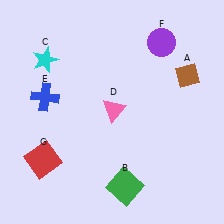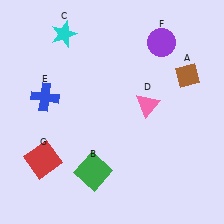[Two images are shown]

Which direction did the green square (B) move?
The green square (B) moved left.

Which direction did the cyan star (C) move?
The cyan star (C) moved up.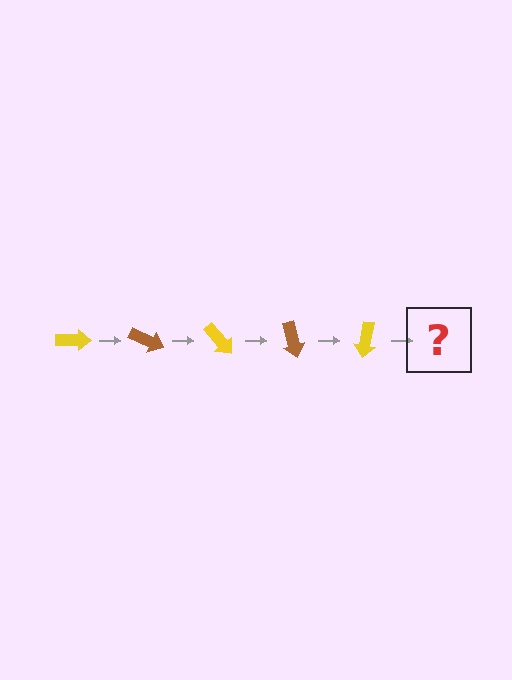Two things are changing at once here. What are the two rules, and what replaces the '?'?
The two rules are that it rotates 25 degrees each step and the color cycles through yellow and brown. The '?' should be a brown arrow, rotated 125 degrees from the start.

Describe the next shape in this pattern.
It should be a brown arrow, rotated 125 degrees from the start.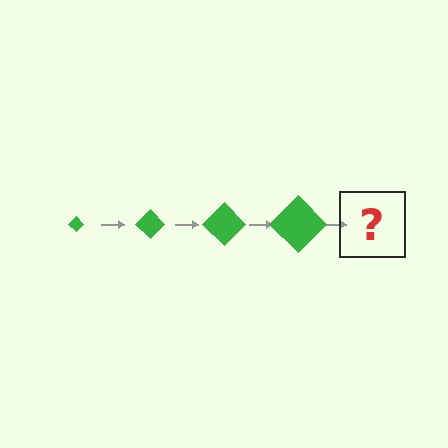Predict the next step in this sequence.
The next step is a green diamond, larger than the previous one.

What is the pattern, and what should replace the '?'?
The pattern is that the diamond gets progressively larger each step. The '?' should be a green diamond, larger than the previous one.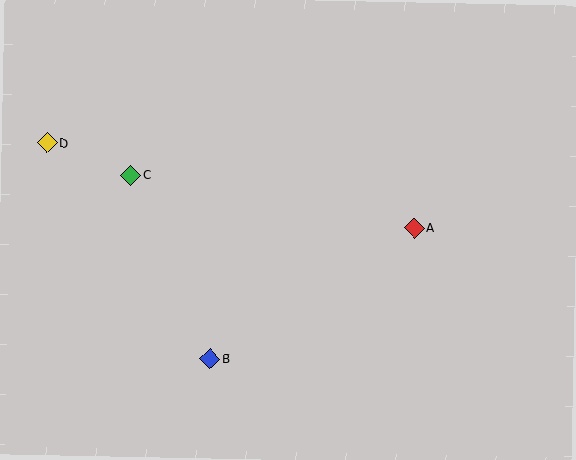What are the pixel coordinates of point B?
Point B is at (210, 359).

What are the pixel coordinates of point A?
Point A is at (414, 228).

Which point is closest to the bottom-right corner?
Point A is closest to the bottom-right corner.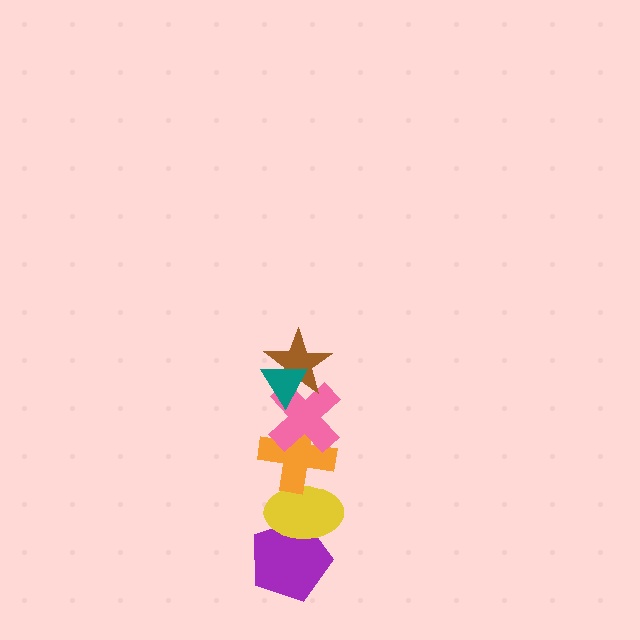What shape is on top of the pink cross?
The brown star is on top of the pink cross.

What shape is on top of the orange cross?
The pink cross is on top of the orange cross.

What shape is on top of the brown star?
The teal triangle is on top of the brown star.